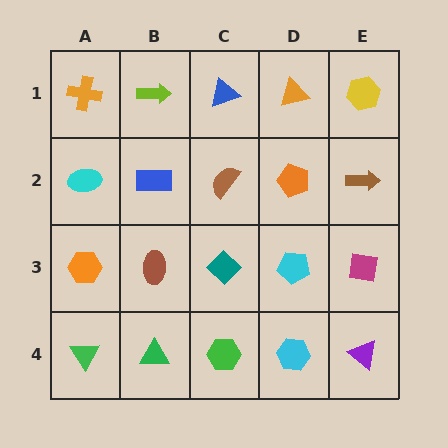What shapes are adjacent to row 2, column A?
An orange cross (row 1, column A), an orange hexagon (row 3, column A), a blue rectangle (row 2, column B).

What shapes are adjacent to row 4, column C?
A teal diamond (row 3, column C), a green triangle (row 4, column B), a cyan hexagon (row 4, column D).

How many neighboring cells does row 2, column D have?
4.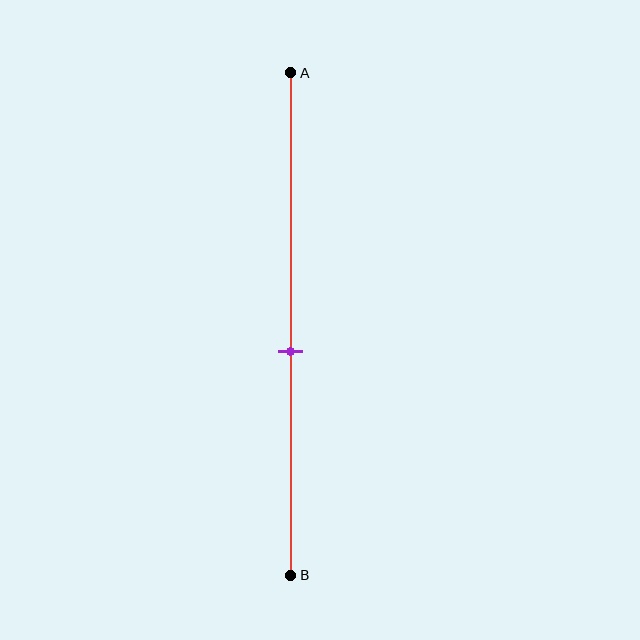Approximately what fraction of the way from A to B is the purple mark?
The purple mark is approximately 55% of the way from A to B.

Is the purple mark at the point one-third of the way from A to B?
No, the mark is at about 55% from A, not at the 33% one-third point.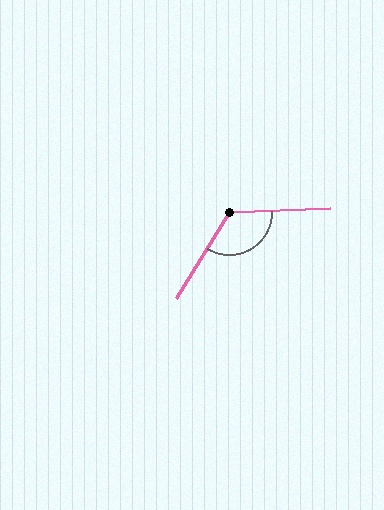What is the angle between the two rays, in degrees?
Approximately 124 degrees.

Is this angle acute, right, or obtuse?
It is obtuse.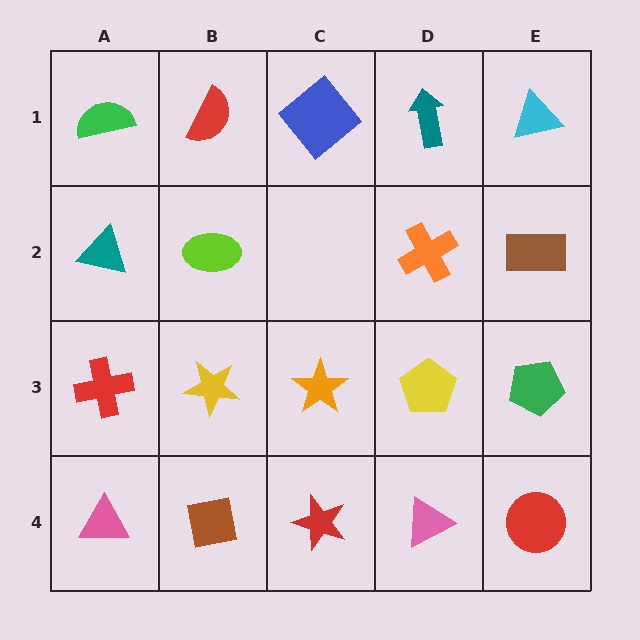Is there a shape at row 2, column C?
No, that cell is empty.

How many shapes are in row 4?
5 shapes.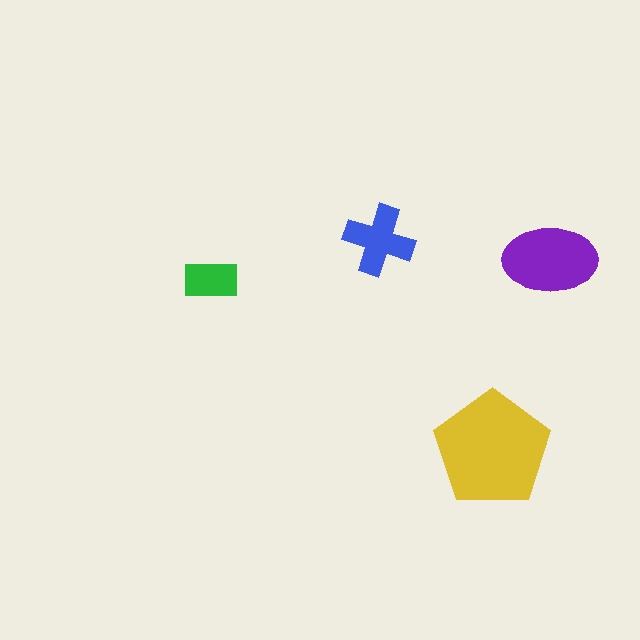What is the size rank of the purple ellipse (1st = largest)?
2nd.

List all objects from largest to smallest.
The yellow pentagon, the purple ellipse, the blue cross, the green rectangle.